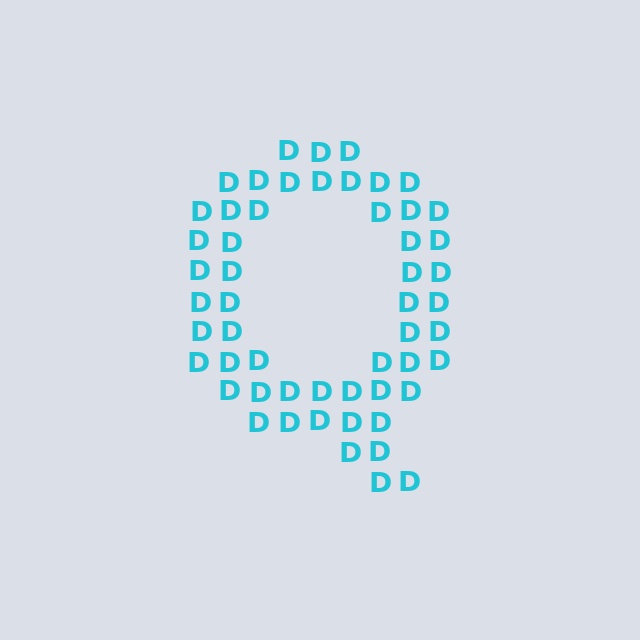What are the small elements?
The small elements are letter D's.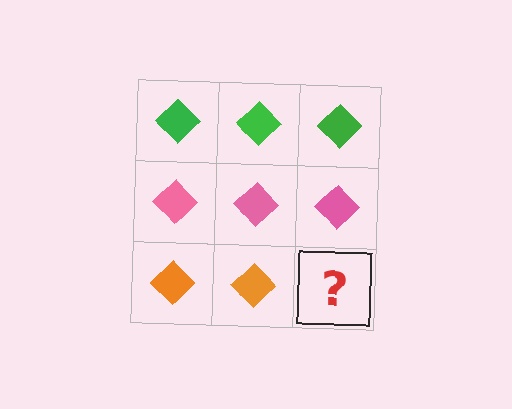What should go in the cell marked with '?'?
The missing cell should contain an orange diamond.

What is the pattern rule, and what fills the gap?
The rule is that each row has a consistent color. The gap should be filled with an orange diamond.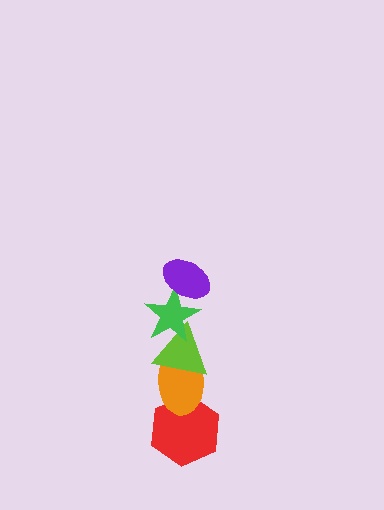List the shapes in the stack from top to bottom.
From top to bottom: the purple ellipse, the green star, the lime triangle, the orange ellipse, the red hexagon.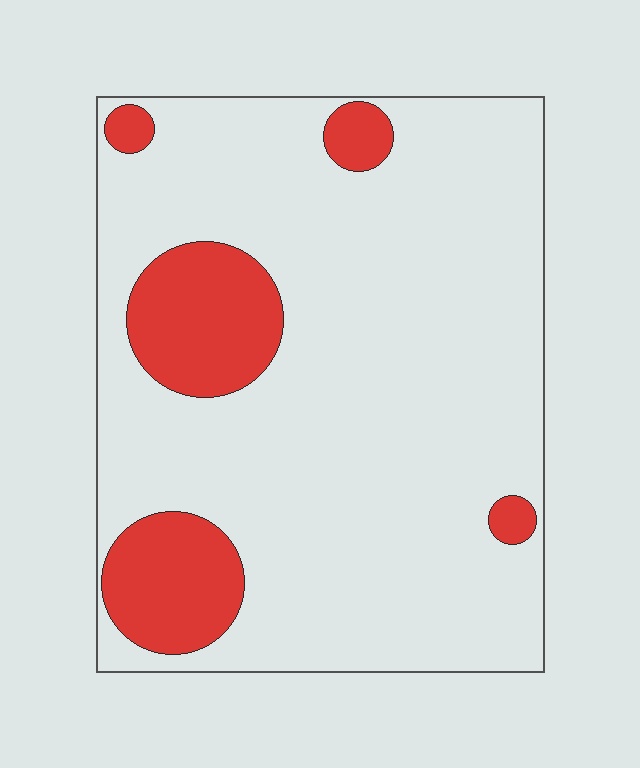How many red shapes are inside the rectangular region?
5.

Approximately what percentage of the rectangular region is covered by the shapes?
Approximately 15%.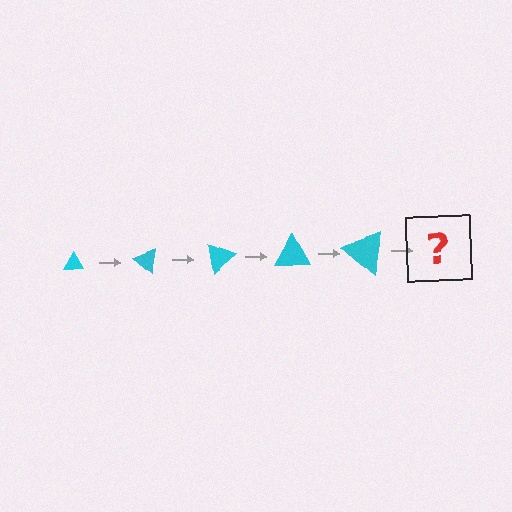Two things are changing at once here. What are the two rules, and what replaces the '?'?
The two rules are that the triangle grows larger each step and it rotates 40 degrees each step. The '?' should be a triangle, larger than the previous one and rotated 200 degrees from the start.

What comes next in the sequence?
The next element should be a triangle, larger than the previous one and rotated 200 degrees from the start.